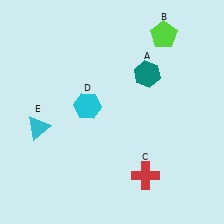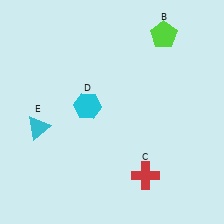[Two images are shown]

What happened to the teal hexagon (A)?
The teal hexagon (A) was removed in Image 2. It was in the top-right area of Image 1.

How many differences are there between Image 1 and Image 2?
There is 1 difference between the two images.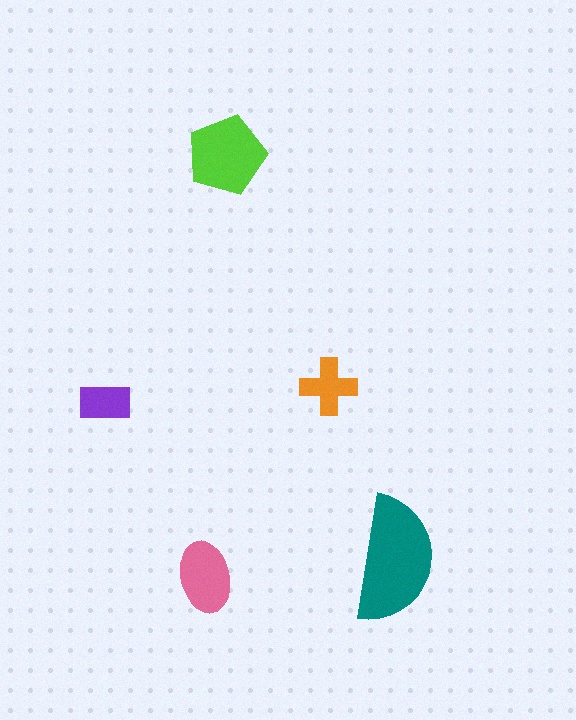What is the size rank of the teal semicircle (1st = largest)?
1st.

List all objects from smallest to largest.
The purple rectangle, the orange cross, the pink ellipse, the lime pentagon, the teal semicircle.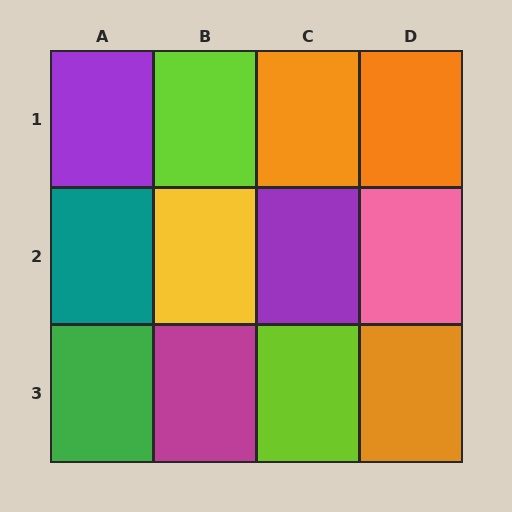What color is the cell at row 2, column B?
Yellow.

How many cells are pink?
1 cell is pink.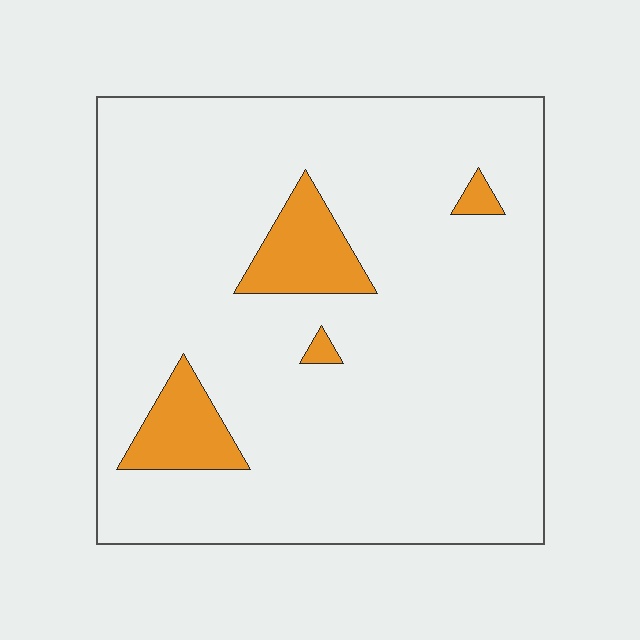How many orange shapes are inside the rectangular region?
4.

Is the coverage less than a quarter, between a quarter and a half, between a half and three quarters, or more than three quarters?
Less than a quarter.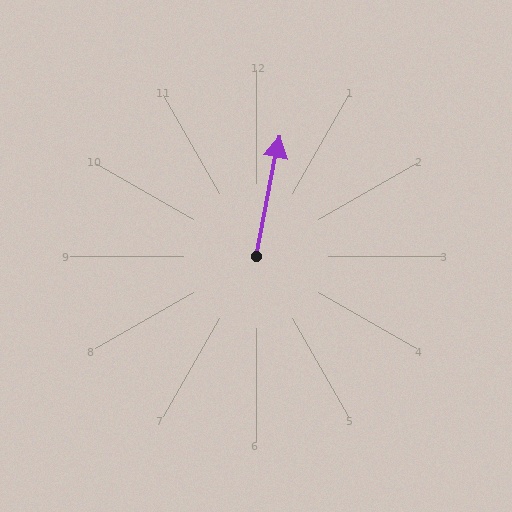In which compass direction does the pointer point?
North.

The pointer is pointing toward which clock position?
Roughly 12 o'clock.